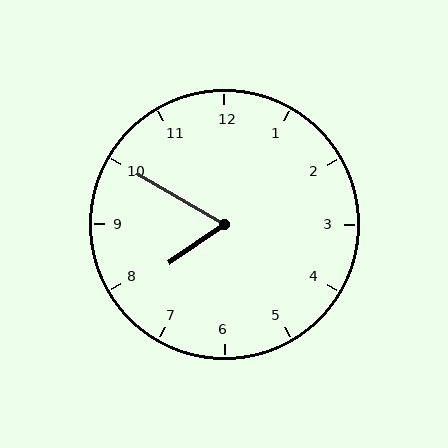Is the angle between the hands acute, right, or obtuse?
It is acute.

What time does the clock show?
7:50.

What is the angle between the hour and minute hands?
Approximately 65 degrees.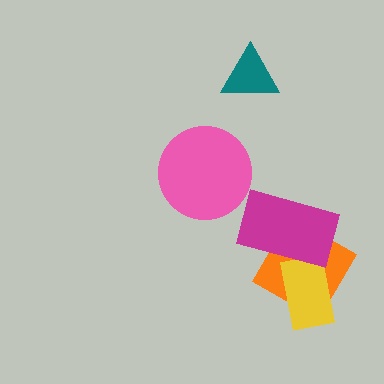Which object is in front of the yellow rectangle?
The magenta rectangle is in front of the yellow rectangle.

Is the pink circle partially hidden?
No, no other shape covers it.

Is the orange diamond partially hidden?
Yes, it is partially covered by another shape.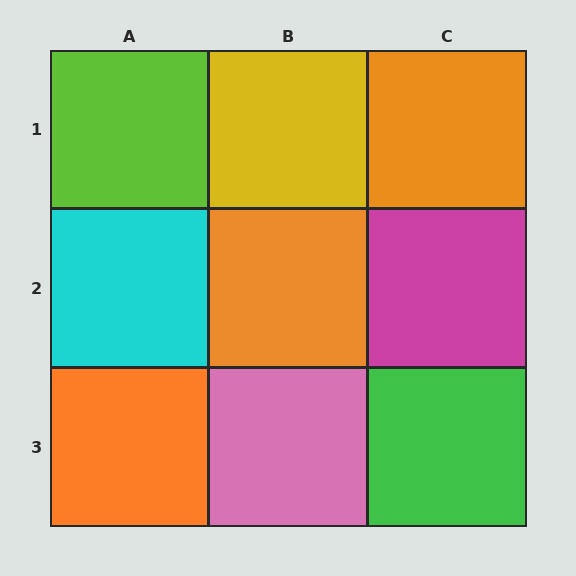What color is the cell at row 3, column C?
Green.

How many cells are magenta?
1 cell is magenta.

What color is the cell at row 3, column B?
Pink.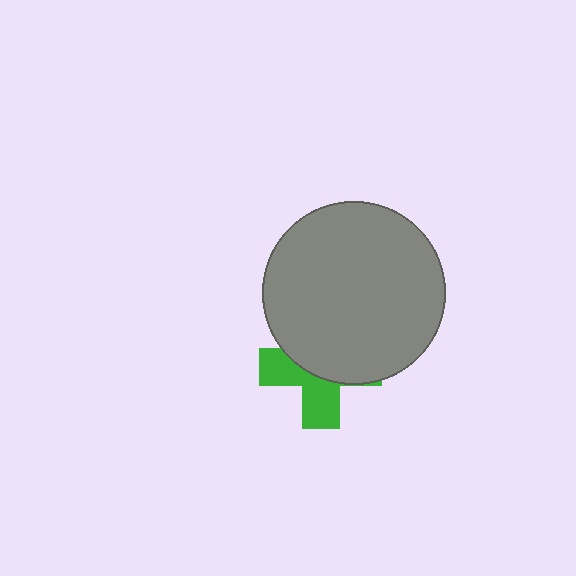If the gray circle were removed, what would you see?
You would see the complete green cross.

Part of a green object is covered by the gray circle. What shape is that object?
It is a cross.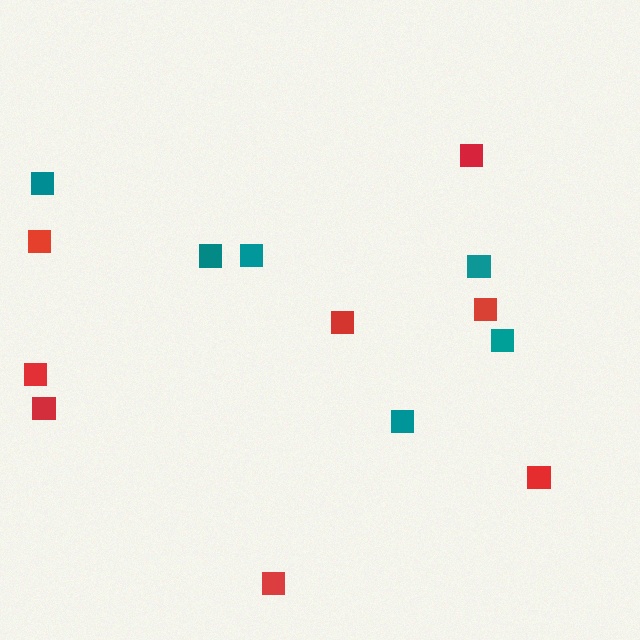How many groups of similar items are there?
There are 2 groups: one group of red squares (8) and one group of teal squares (6).